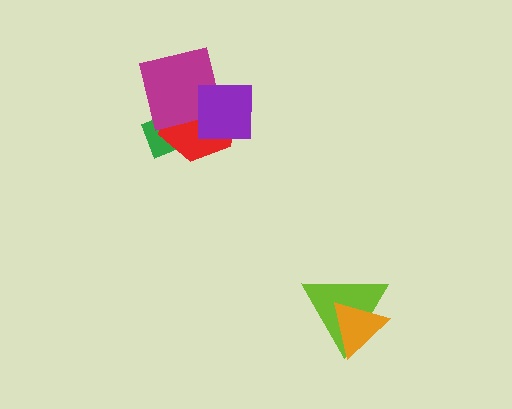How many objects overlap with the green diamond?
2 objects overlap with the green diamond.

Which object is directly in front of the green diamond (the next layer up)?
The red hexagon is directly in front of the green diamond.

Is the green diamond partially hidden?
Yes, it is partially covered by another shape.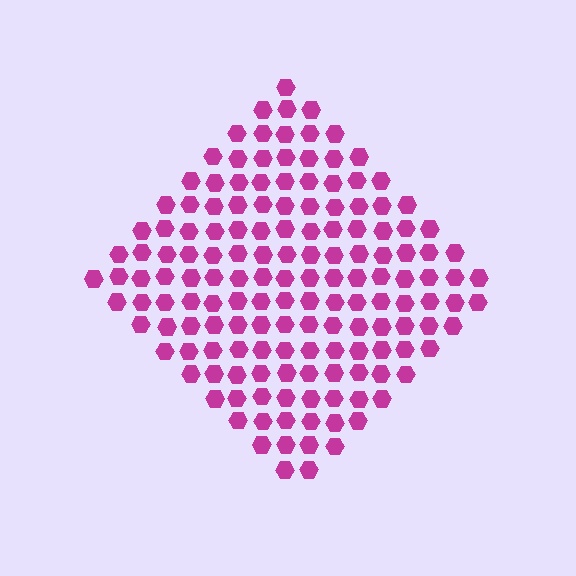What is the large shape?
The large shape is a diamond.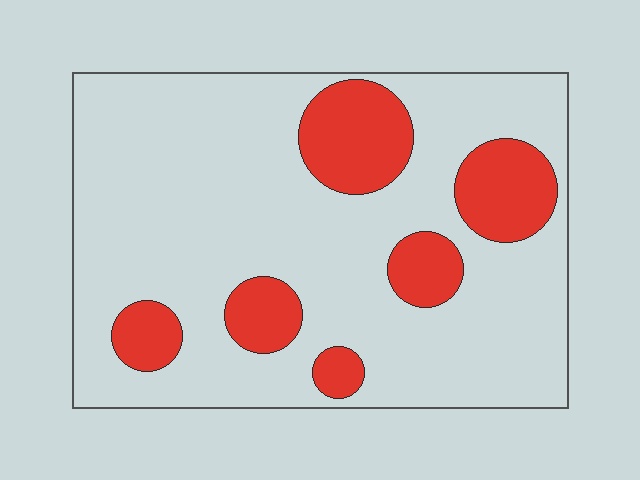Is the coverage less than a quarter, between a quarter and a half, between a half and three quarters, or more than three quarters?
Less than a quarter.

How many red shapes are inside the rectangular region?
6.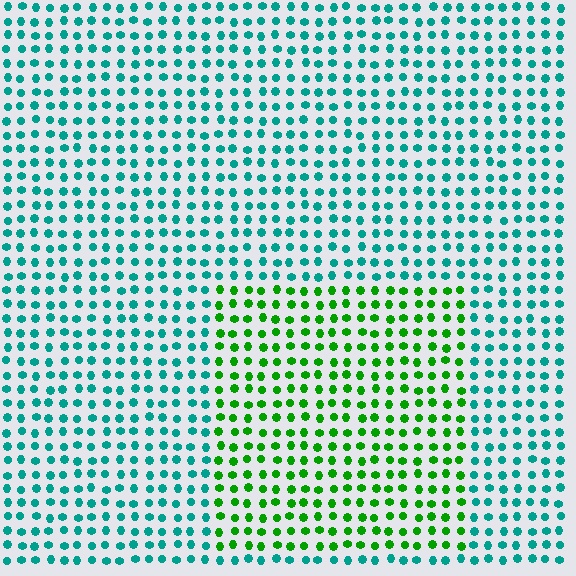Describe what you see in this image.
The image is filled with small teal elements in a uniform arrangement. A rectangle-shaped region is visible where the elements are tinted to a slightly different hue, forming a subtle color boundary.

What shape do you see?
I see a rectangle.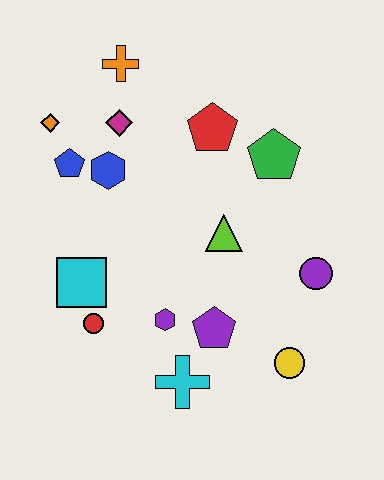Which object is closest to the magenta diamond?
The blue hexagon is closest to the magenta diamond.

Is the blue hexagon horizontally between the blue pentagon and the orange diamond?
No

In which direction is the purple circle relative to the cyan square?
The purple circle is to the right of the cyan square.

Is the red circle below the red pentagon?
Yes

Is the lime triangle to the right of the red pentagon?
Yes